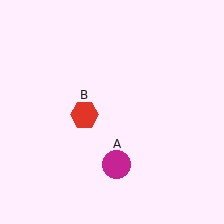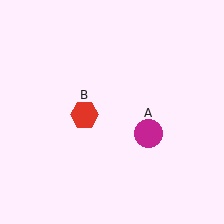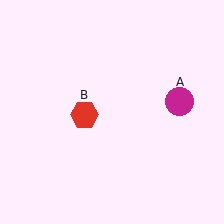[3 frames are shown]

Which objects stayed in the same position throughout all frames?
Red hexagon (object B) remained stationary.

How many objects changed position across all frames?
1 object changed position: magenta circle (object A).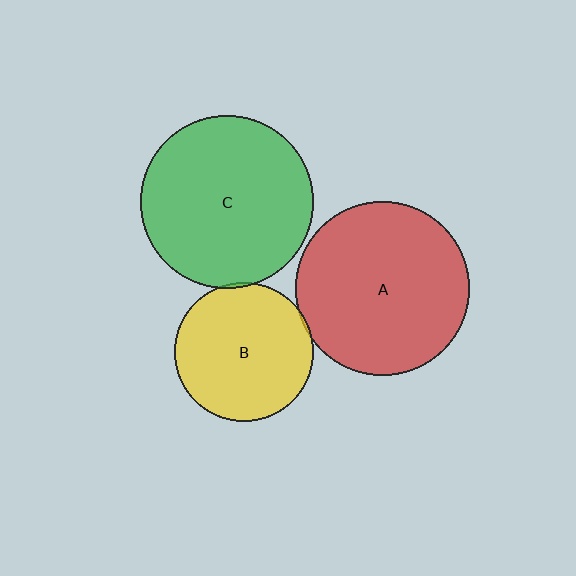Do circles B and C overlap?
Yes.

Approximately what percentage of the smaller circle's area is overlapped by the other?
Approximately 5%.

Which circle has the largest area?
Circle A (red).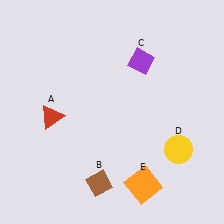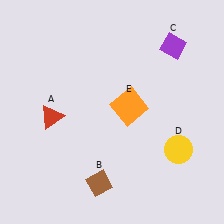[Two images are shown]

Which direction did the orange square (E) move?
The orange square (E) moved up.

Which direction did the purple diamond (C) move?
The purple diamond (C) moved right.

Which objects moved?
The objects that moved are: the purple diamond (C), the orange square (E).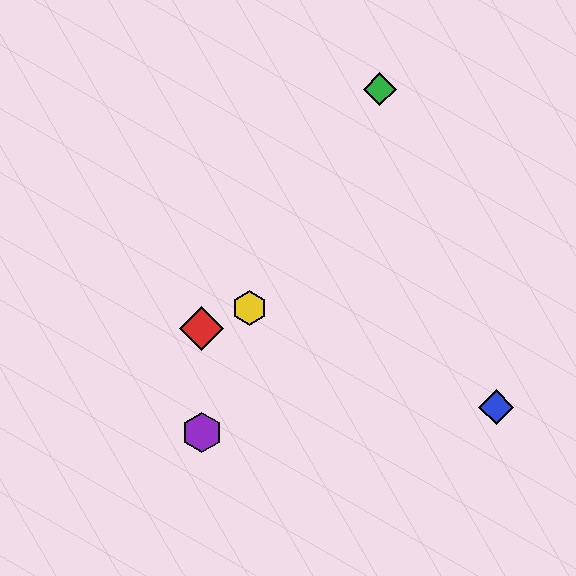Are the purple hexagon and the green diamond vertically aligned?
No, the purple hexagon is at x≈202 and the green diamond is at x≈380.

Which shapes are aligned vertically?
The red diamond, the purple hexagon are aligned vertically.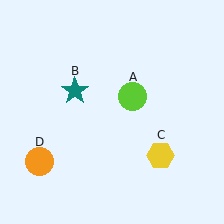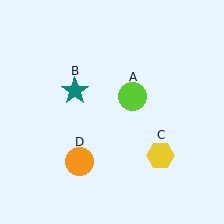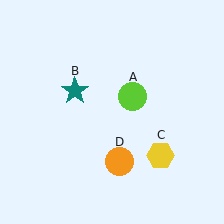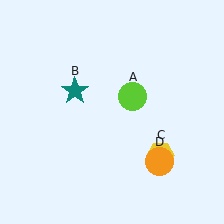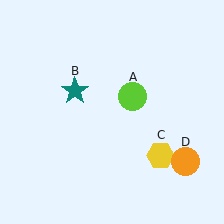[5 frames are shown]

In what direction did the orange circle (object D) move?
The orange circle (object D) moved right.